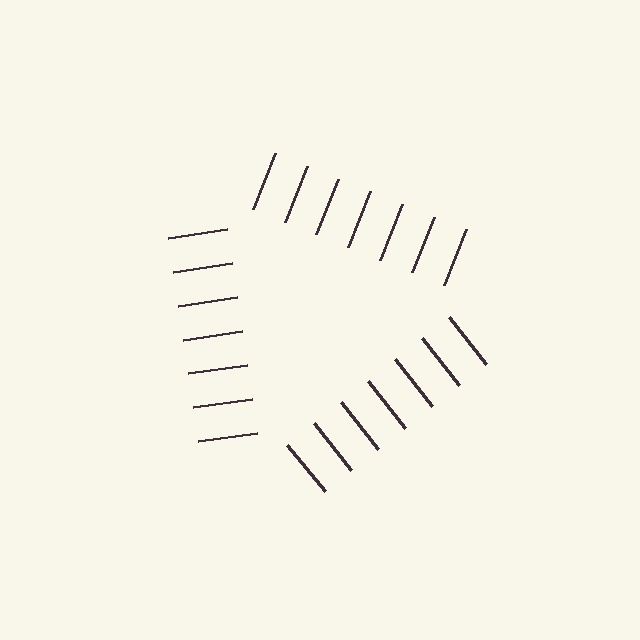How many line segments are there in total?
21 — 7 along each of the 3 edges.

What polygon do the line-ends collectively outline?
An illusory triangle — the line segments terminate on its edges but no continuous stroke is drawn.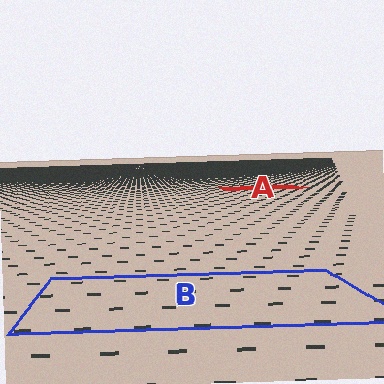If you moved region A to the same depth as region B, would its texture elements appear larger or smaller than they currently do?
They would appear larger. At a closer depth, the same texture elements are projected at a bigger on-screen size.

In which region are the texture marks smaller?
The texture marks are smaller in region A, because it is farther away.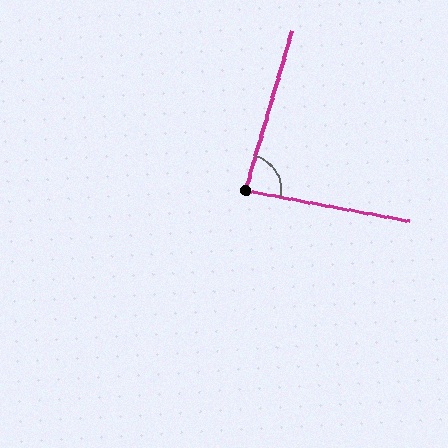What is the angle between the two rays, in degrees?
Approximately 84 degrees.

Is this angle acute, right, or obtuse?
It is acute.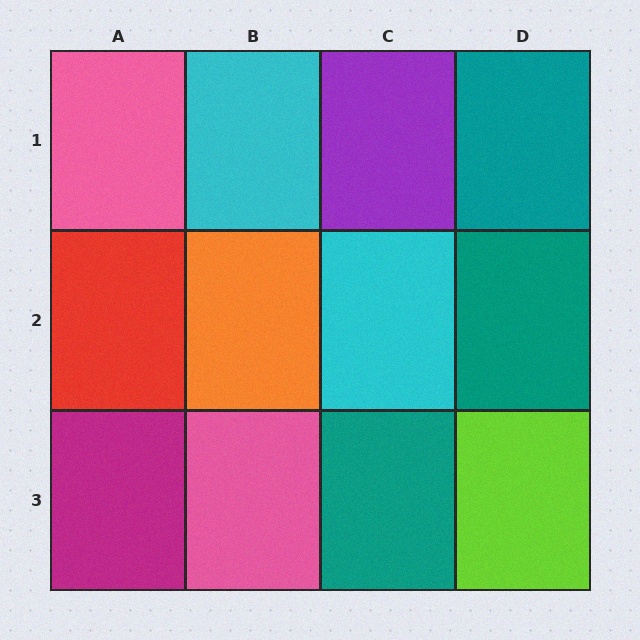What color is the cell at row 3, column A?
Magenta.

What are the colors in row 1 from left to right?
Pink, cyan, purple, teal.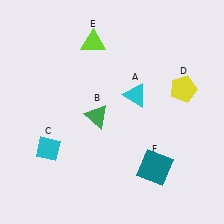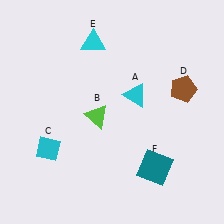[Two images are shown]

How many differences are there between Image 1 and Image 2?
There are 3 differences between the two images.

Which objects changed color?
B changed from green to lime. D changed from yellow to brown. E changed from lime to cyan.